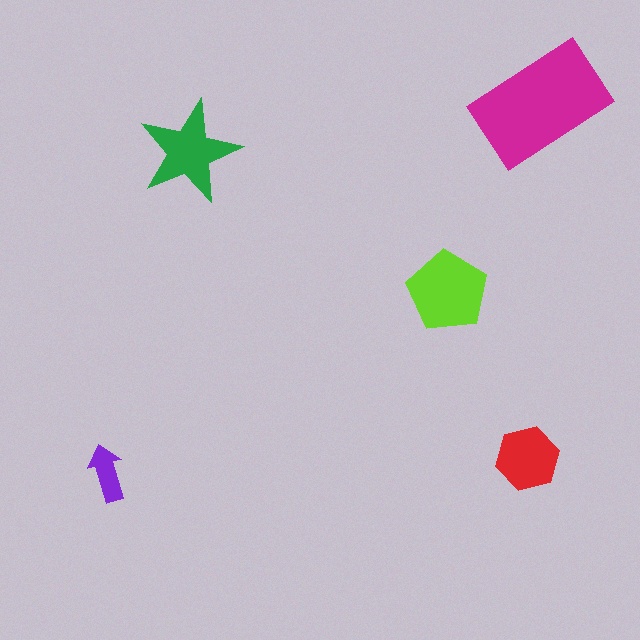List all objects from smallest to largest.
The purple arrow, the red hexagon, the green star, the lime pentagon, the magenta rectangle.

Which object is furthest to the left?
The purple arrow is leftmost.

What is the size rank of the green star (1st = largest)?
3rd.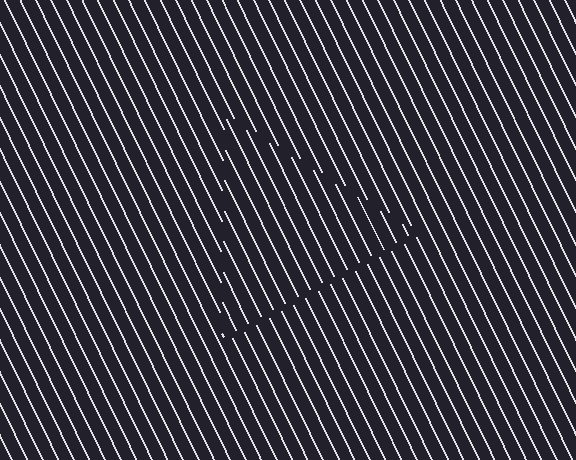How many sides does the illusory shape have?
3 sides — the line-ends trace a triangle.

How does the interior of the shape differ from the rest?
The interior of the shape contains the same grating, shifted by half a period — the contour is defined by the phase discontinuity where line-ends from the inner and outer gratings abut.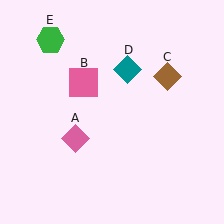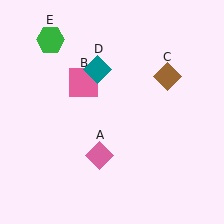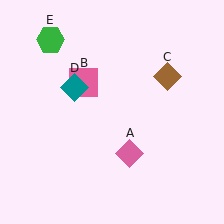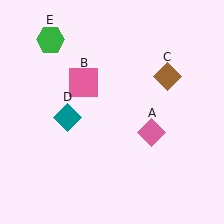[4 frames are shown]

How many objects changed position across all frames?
2 objects changed position: pink diamond (object A), teal diamond (object D).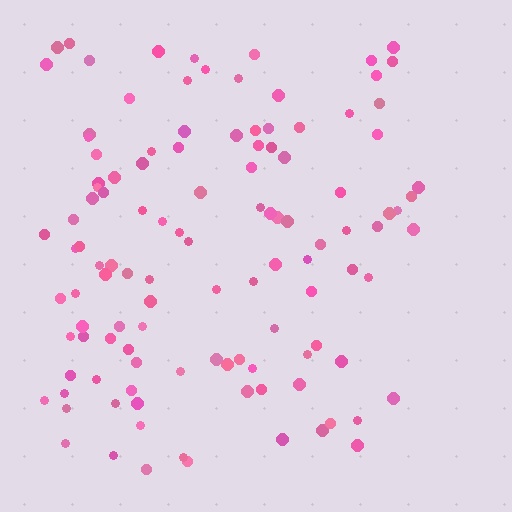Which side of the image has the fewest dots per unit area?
The right.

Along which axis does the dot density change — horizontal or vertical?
Horizontal.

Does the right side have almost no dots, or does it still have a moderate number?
Still a moderate number, just noticeably fewer than the left.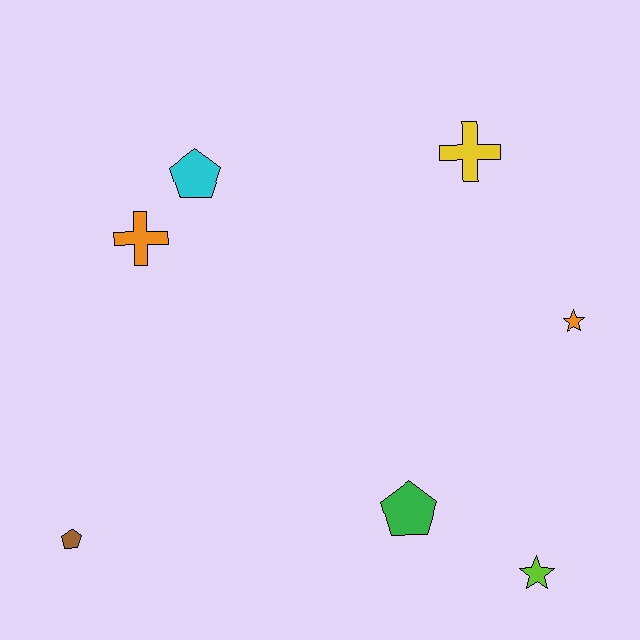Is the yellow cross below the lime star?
No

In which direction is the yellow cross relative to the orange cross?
The yellow cross is to the right of the orange cross.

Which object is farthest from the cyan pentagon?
The lime star is farthest from the cyan pentagon.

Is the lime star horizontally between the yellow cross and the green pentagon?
No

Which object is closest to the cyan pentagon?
The orange cross is closest to the cyan pentagon.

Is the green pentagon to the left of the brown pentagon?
No